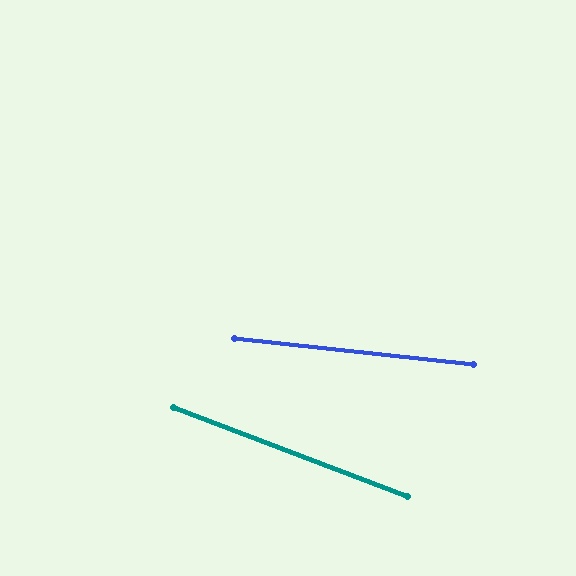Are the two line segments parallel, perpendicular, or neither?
Neither parallel nor perpendicular — they differ by about 15°.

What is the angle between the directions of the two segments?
Approximately 15 degrees.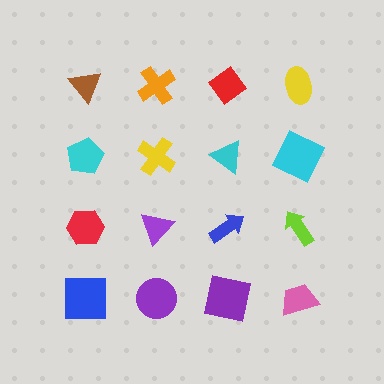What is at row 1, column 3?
A red diamond.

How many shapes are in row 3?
4 shapes.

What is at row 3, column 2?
A purple triangle.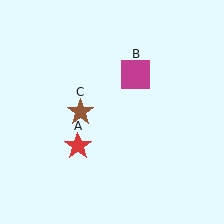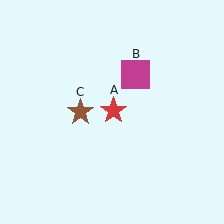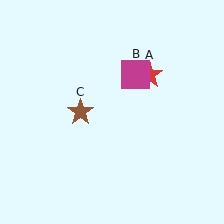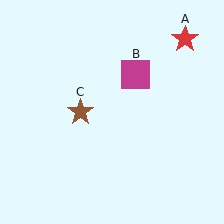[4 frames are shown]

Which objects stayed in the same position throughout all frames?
Magenta square (object B) and brown star (object C) remained stationary.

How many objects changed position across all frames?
1 object changed position: red star (object A).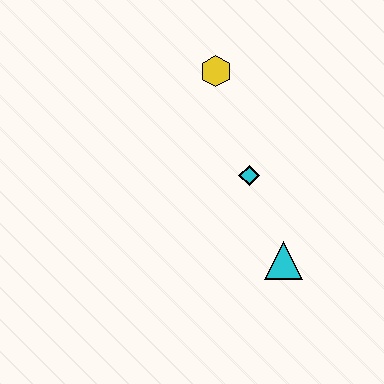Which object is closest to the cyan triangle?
The cyan diamond is closest to the cyan triangle.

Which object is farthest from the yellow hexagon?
The cyan triangle is farthest from the yellow hexagon.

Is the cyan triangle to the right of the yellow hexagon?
Yes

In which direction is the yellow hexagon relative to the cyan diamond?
The yellow hexagon is above the cyan diamond.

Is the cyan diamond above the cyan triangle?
Yes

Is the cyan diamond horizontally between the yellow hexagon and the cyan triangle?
Yes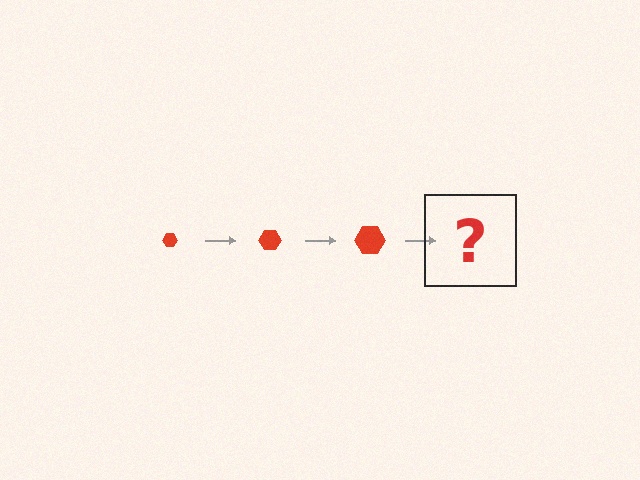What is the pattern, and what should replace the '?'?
The pattern is that the hexagon gets progressively larger each step. The '?' should be a red hexagon, larger than the previous one.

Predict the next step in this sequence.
The next step is a red hexagon, larger than the previous one.